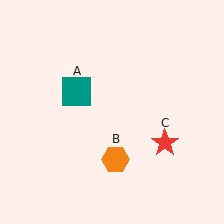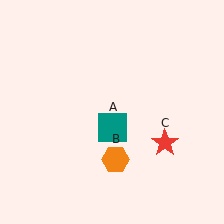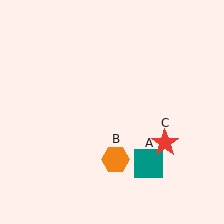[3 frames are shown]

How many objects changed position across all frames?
1 object changed position: teal square (object A).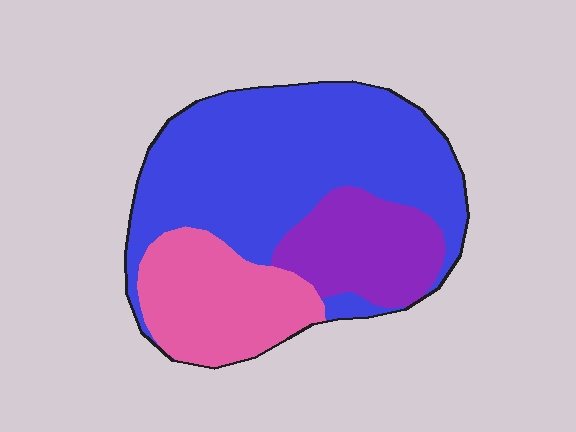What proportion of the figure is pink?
Pink covers roughly 25% of the figure.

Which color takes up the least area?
Purple, at roughly 20%.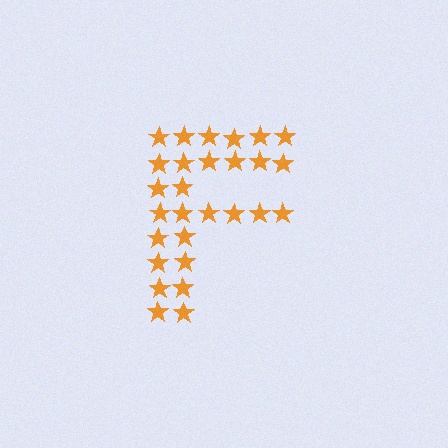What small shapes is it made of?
It is made of small stars.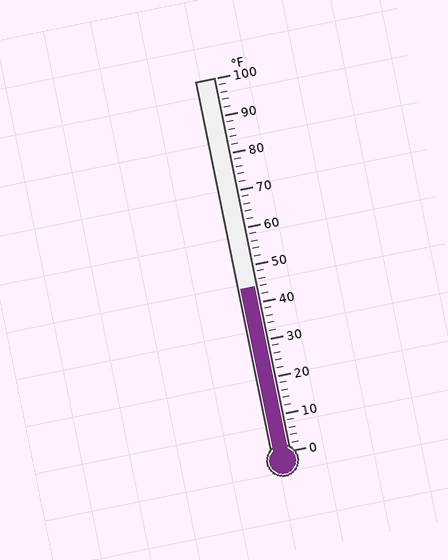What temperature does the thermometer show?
The thermometer shows approximately 44°F.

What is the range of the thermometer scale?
The thermometer scale ranges from 0°F to 100°F.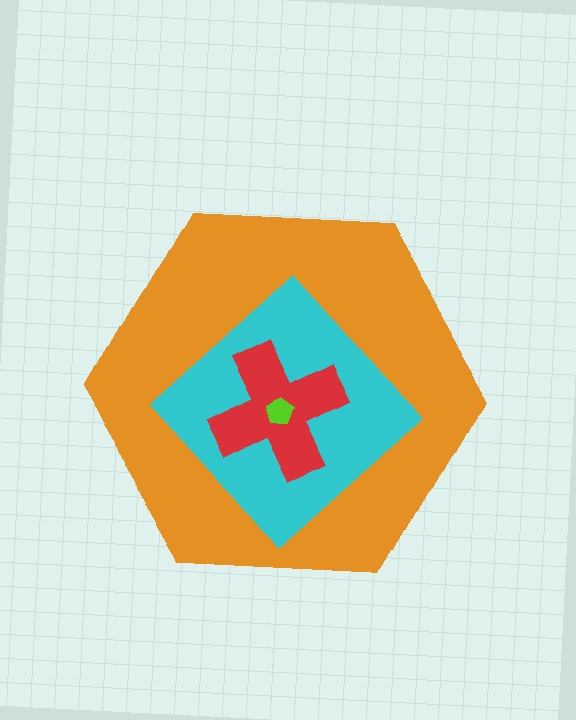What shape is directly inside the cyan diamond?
The red cross.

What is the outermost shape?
The orange hexagon.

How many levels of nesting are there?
4.